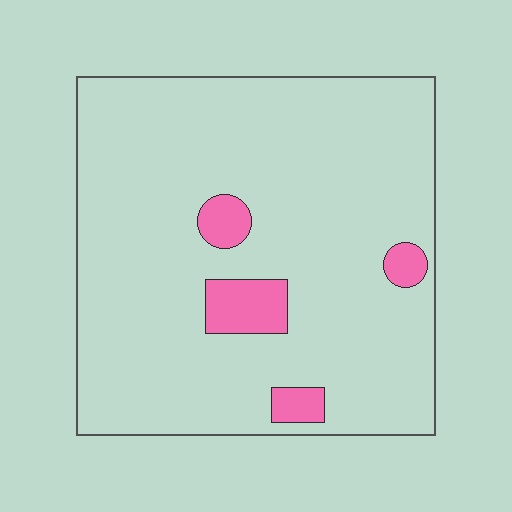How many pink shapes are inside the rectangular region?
4.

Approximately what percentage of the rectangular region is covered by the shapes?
Approximately 10%.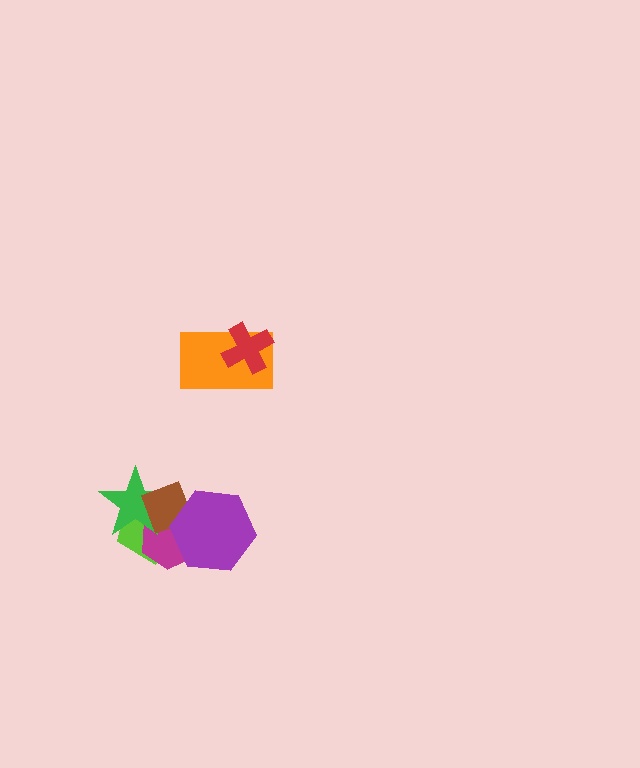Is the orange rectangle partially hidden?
Yes, it is partially covered by another shape.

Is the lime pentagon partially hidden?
Yes, it is partially covered by another shape.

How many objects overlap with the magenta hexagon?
4 objects overlap with the magenta hexagon.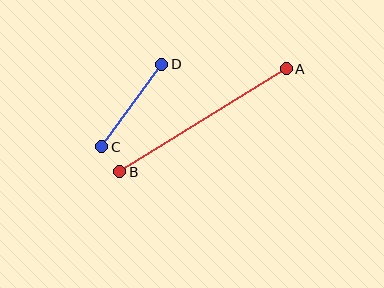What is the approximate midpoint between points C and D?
The midpoint is at approximately (132, 106) pixels.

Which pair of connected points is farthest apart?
Points A and B are farthest apart.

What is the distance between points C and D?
The distance is approximately 102 pixels.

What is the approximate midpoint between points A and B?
The midpoint is at approximately (203, 120) pixels.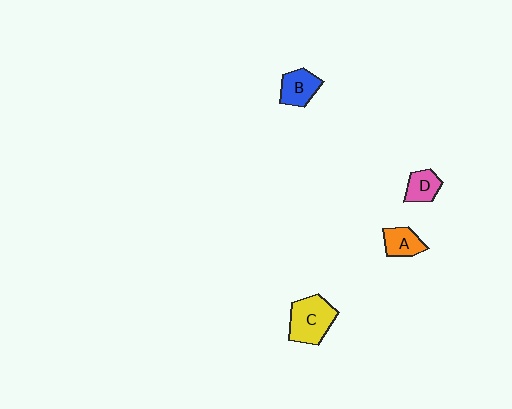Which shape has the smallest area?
Shape D (pink).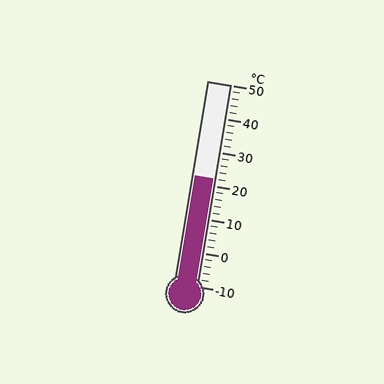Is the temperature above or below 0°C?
The temperature is above 0°C.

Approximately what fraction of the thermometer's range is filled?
The thermometer is filled to approximately 55% of its range.